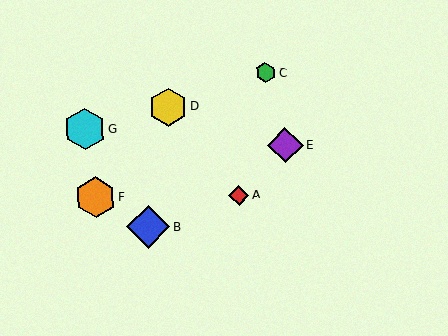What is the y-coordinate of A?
Object A is at y≈195.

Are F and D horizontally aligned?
No, F is at y≈197 and D is at y≈107.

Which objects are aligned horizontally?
Objects A, F are aligned horizontally.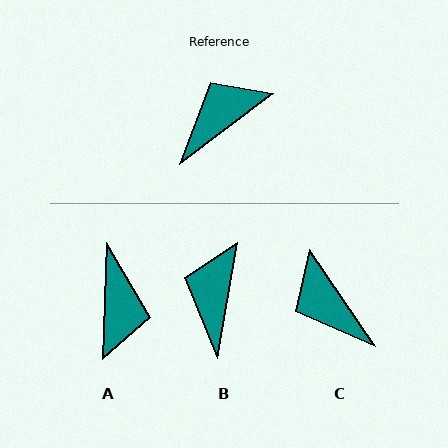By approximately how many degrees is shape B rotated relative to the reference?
Approximately 43 degrees counter-clockwise.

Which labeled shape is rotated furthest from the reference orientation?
A, about 129 degrees away.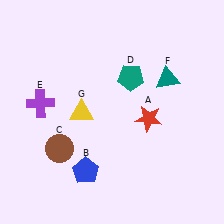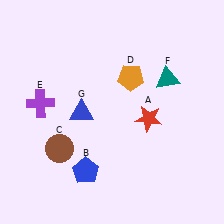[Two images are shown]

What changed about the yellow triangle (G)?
In Image 1, G is yellow. In Image 2, it changed to blue.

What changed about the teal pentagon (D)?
In Image 1, D is teal. In Image 2, it changed to orange.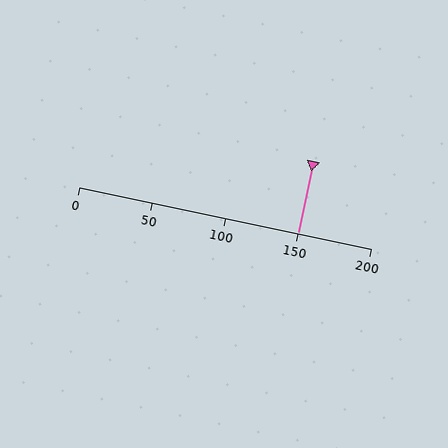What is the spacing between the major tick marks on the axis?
The major ticks are spaced 50 apart.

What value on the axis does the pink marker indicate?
The marker indicates approximately 150.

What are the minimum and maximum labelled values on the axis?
The axis runs from 0 to 200.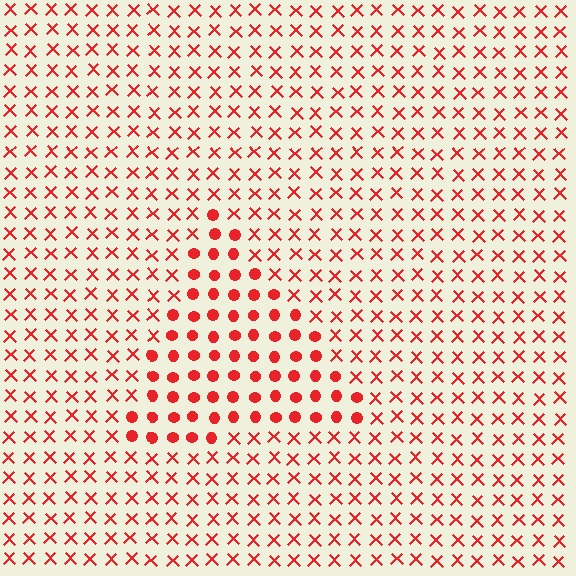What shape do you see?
I see a triangle.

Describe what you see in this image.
The image is filled with small red elements arranged in a uniform grid. A triangle-shaped region contains circles, while the surrounding area contains X marks. The boundary is defined purely by the change in element shape.